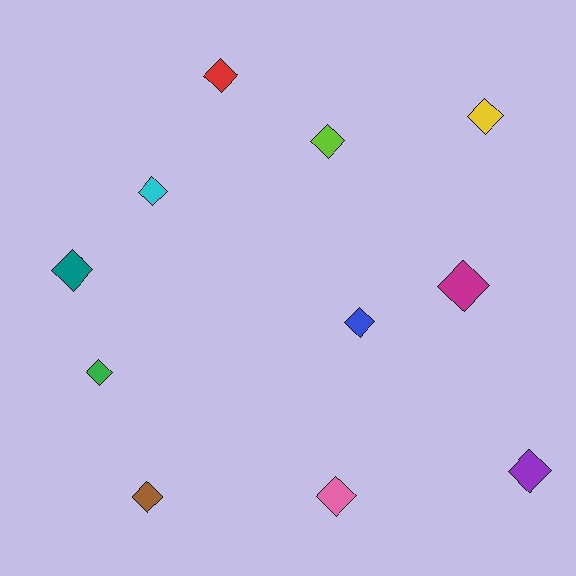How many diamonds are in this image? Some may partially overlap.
There are 11 diamonds.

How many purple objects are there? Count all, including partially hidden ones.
There is 1 purple object.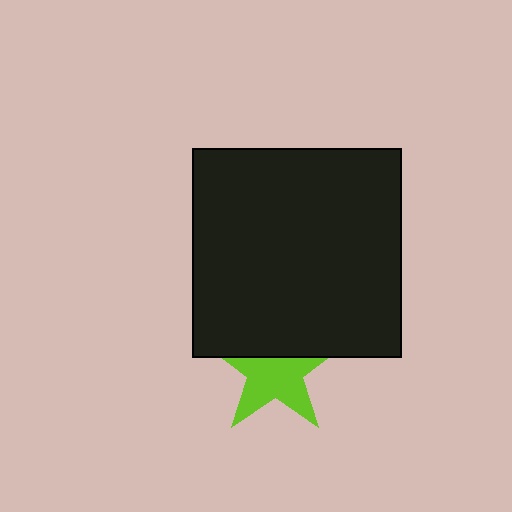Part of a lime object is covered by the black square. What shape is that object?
It is a star.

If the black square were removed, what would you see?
You would see the complete lime star.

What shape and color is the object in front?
The object in front is a black square.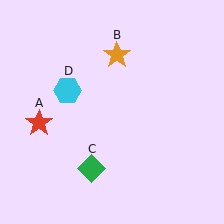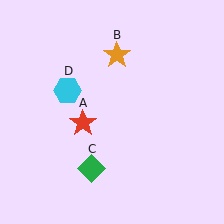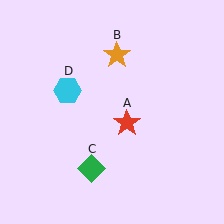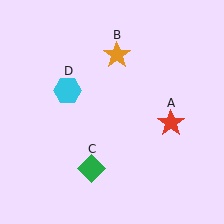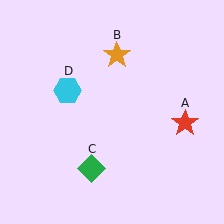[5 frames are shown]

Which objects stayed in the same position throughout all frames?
Orange star (object B) and green diamond (object C) and cyan hexagon (object D) remained stationary.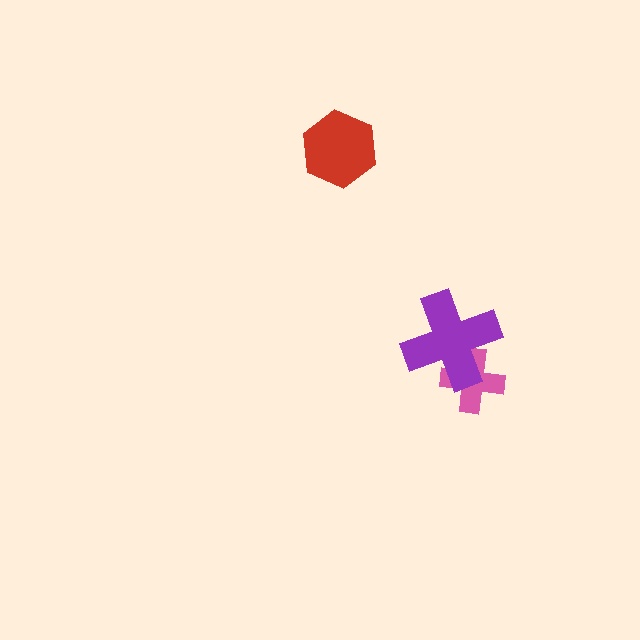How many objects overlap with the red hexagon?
0 objects overlap with the red hexagon.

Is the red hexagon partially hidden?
No, no other shape covers it.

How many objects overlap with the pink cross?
1 object overlaps with the pink cross.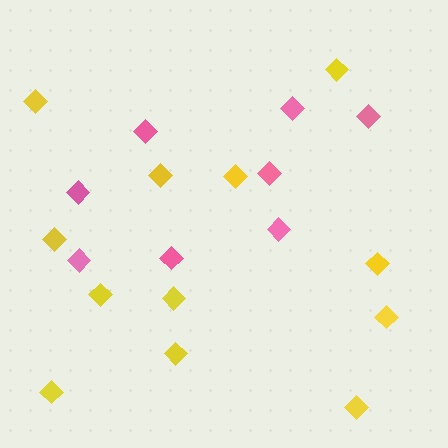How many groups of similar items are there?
There are 2 groups: one group of pink diamonds (8) and one group of yellow diamonds (12).